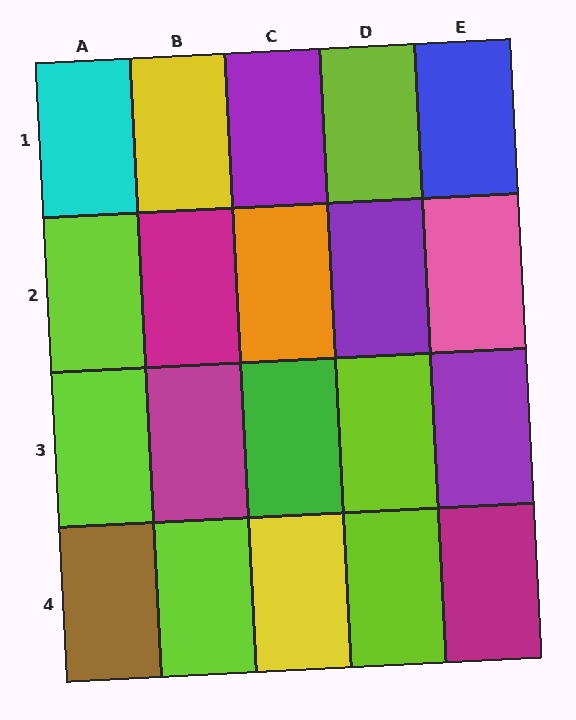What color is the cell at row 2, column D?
Purple.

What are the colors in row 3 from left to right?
Lime, magenta, green, lime, purple.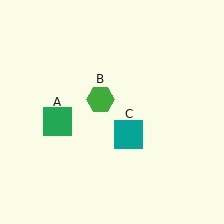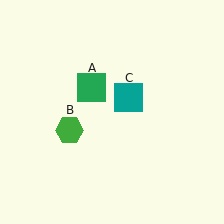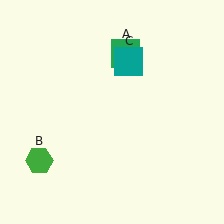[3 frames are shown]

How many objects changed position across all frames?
3 objects changed position: green square (object A), green hexagon (object B), teal square (object C).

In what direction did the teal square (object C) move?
The teal square (object C) moved up.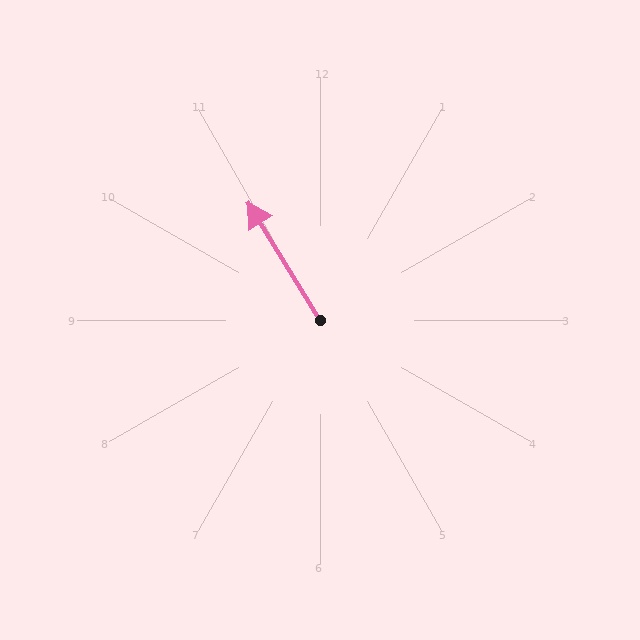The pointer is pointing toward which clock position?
Roughly 11 o'clock.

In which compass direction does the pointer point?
Northwest.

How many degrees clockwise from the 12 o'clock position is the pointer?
Approximately 329 degrees.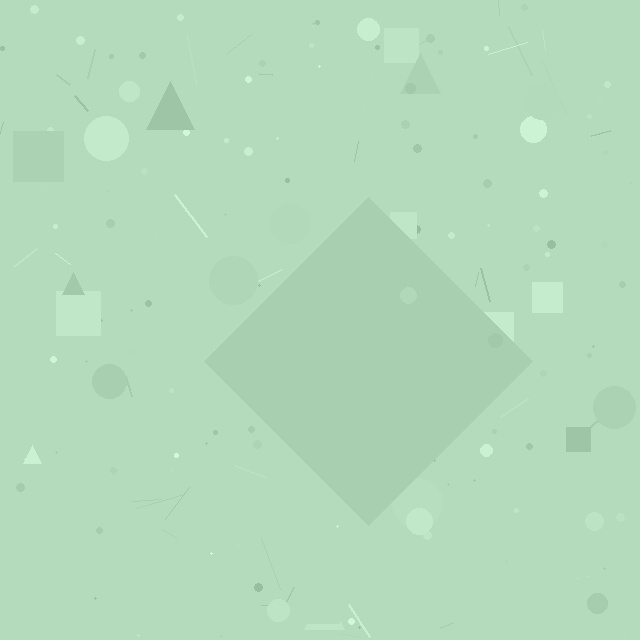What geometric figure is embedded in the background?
A diamond is embedded in the background.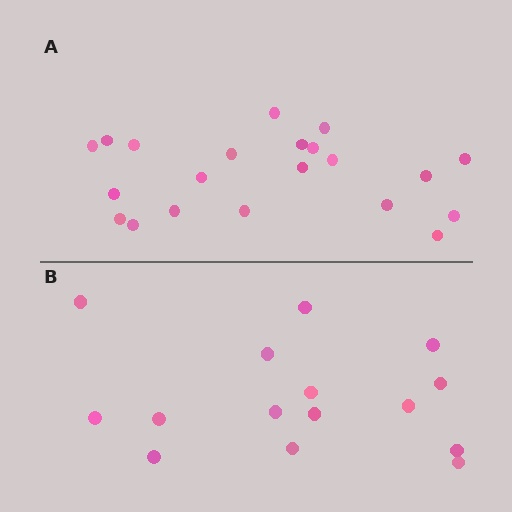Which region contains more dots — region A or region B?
Region A (the top region) has more dots.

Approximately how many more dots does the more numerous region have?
Region A has about 6 more dots than region B.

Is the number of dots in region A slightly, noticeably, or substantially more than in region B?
Region A has noticeably more, but not dramatically so. The ratio is roughly 1.4 to 1.